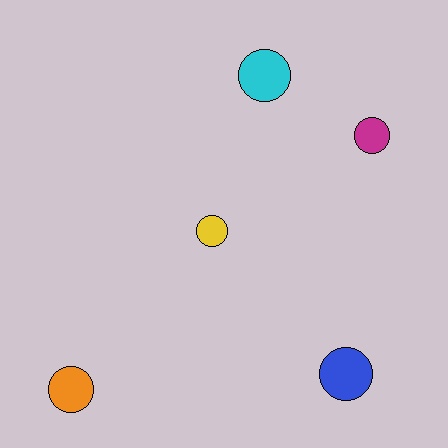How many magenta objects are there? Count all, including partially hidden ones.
There is 1 magenta object.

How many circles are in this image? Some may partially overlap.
There are 5 circles.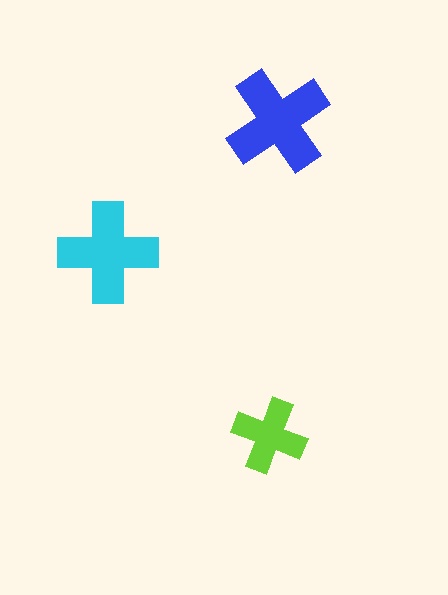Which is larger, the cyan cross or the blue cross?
The blue one.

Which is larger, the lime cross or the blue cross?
The blue one.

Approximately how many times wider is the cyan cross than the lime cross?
About 1.5 times wider.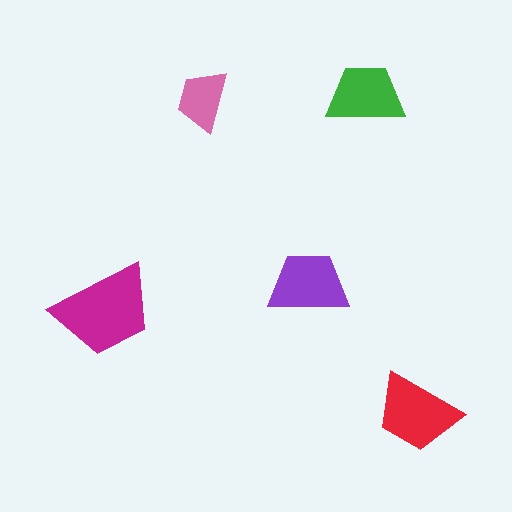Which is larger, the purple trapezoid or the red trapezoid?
The red one.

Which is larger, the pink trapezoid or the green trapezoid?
The green one.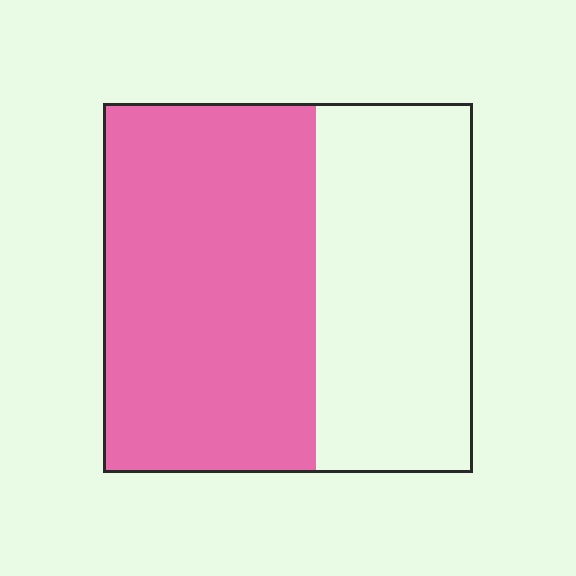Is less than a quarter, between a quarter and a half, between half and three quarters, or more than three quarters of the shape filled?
Between half and three quarters.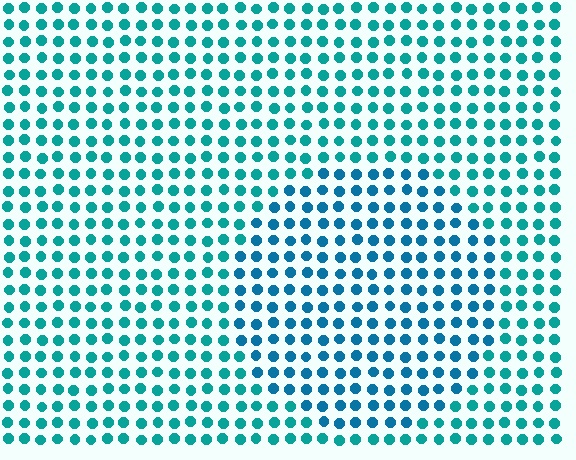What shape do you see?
I see a circle.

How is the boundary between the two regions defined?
The boundary is defined purely by a slight shift in hue (about 22 degrees). Spacing, size, and orientation are identical on both sides.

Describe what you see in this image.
The image is filled with small teal elements in a uniform arrangement. A circle-shaped region is visible where the elements are tinted to a slightly different hue, forming a subtle color boundary.